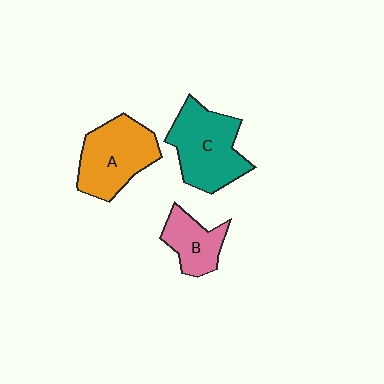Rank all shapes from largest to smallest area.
From largest to smallest: C (teal), A (orange), B (pink).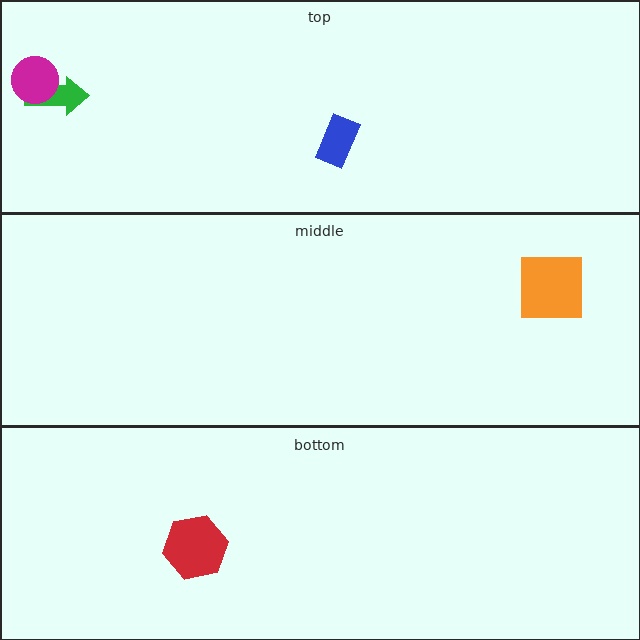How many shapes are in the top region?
3.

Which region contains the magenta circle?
The top region.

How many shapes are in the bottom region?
1.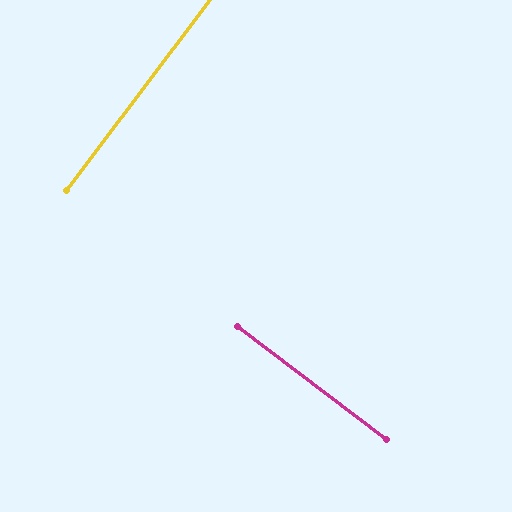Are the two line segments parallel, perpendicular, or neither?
Perpendicular — they meet at approximately 90°.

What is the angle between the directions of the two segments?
Approximately 90 degrees.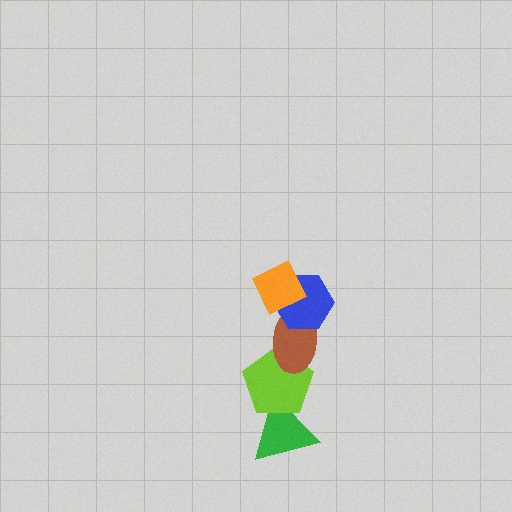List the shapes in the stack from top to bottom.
From top to bottom: the orange diamond, the blue hexagon, the brown ellipse, the lime pentagon, the green triangle.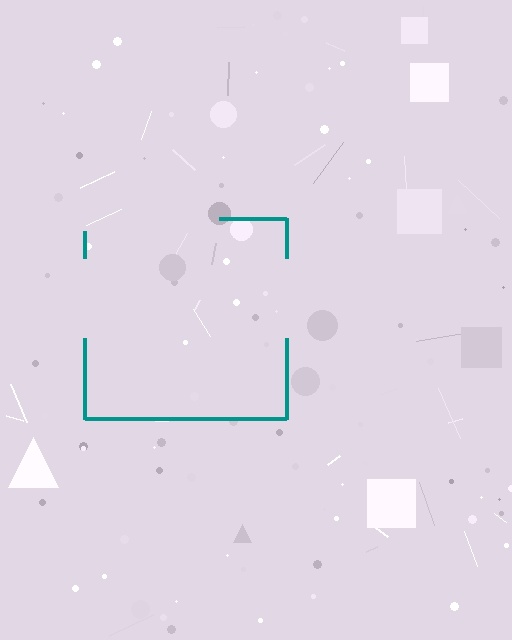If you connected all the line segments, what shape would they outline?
They would outline a square.